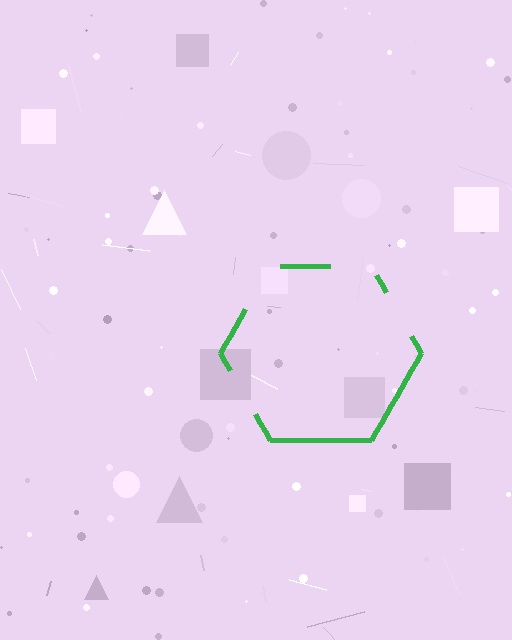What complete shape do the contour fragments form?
The contour fragments form a hexagon.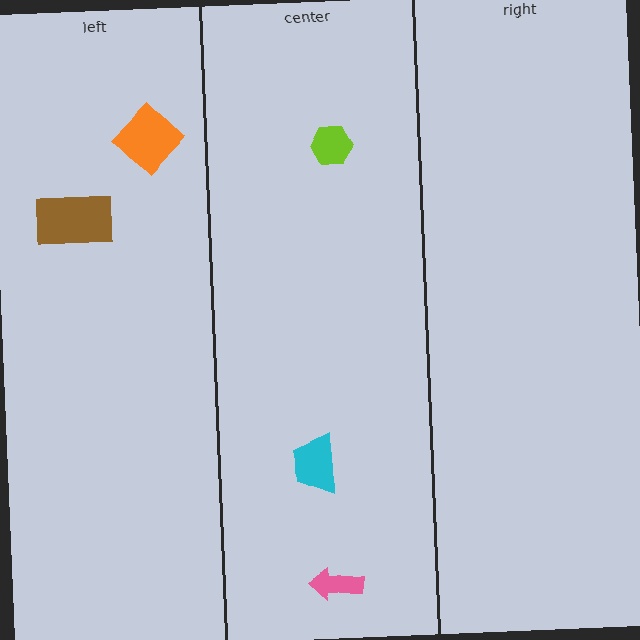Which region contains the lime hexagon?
The center region.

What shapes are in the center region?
The cyan trapezoid, the pink arrow, the lime hexagon.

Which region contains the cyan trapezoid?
The center region.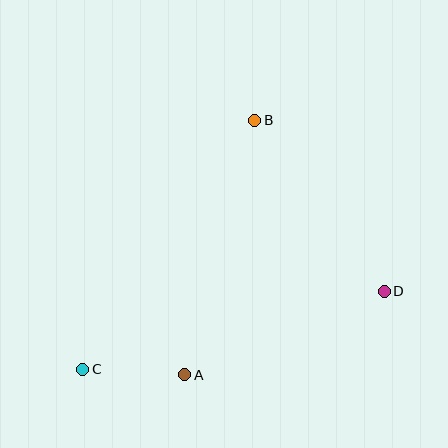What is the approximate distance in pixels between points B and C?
The distance between B and C is approximately 303 pixels.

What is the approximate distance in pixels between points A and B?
The distance between A and B is approximately 264 pixels.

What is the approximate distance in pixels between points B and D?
The distance between B and D is approximately 215 pixels.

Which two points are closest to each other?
Points A and C are closest to each other.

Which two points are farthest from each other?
Points C and D are farthest from each other.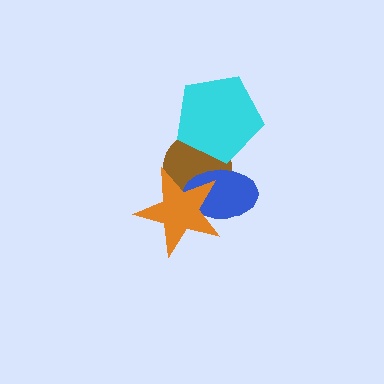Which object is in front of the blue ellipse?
The orange star is in front of the blue ellipse.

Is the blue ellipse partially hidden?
Yes, it is partially covered by another shape.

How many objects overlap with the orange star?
2 objects overlap with the orange star.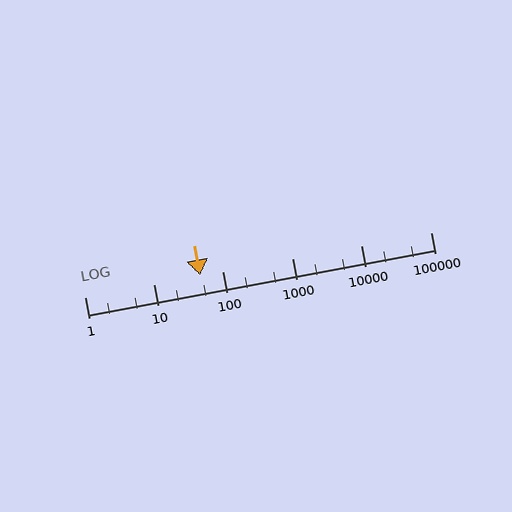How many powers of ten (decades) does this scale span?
The scale spans 5 decades, from 1 to 100000.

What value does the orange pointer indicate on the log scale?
The pointer indicates approximately 47.